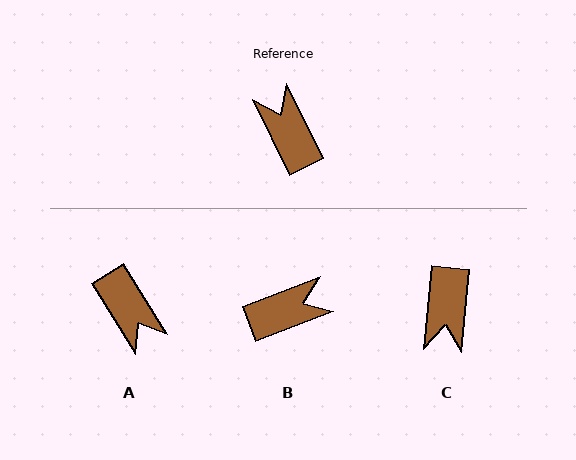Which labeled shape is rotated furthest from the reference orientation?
A, about 175 degrees away.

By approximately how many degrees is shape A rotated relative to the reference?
Approximately 175 degrees clockwise.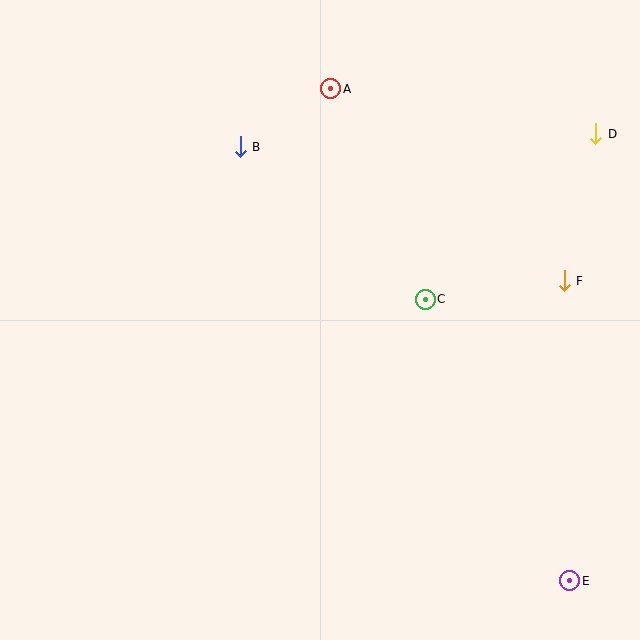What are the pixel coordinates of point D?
Point D is at (596, 134).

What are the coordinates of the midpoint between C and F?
The midpoint between C and F is at (495, 290).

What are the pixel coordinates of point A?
Point A is at (331, 89).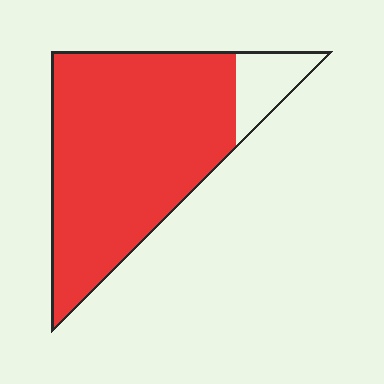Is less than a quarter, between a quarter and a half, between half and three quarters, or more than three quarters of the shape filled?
More than three quarters.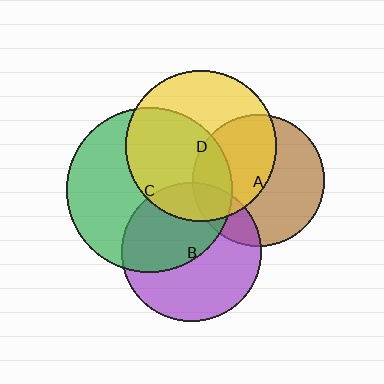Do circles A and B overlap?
Yes.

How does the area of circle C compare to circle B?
Approximately 1.4 times.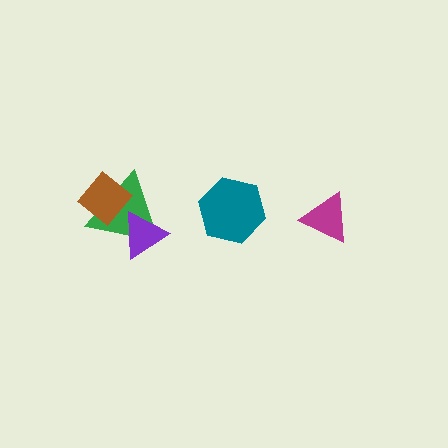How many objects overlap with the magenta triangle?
0 objects overlap with the magenta triangle.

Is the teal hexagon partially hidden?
No, no other shape covers it.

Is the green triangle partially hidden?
Yes, it is partially covered by another shape.